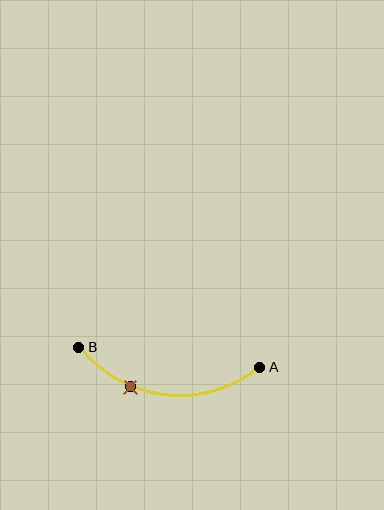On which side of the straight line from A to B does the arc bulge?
The arc bulges below the straight line connecting A and B.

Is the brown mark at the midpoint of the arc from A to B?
No. The brown mark lies on the arc but is closer to endpoint B. The arc midpoint would be at the point on the curve equidistant along the arc from both A and B.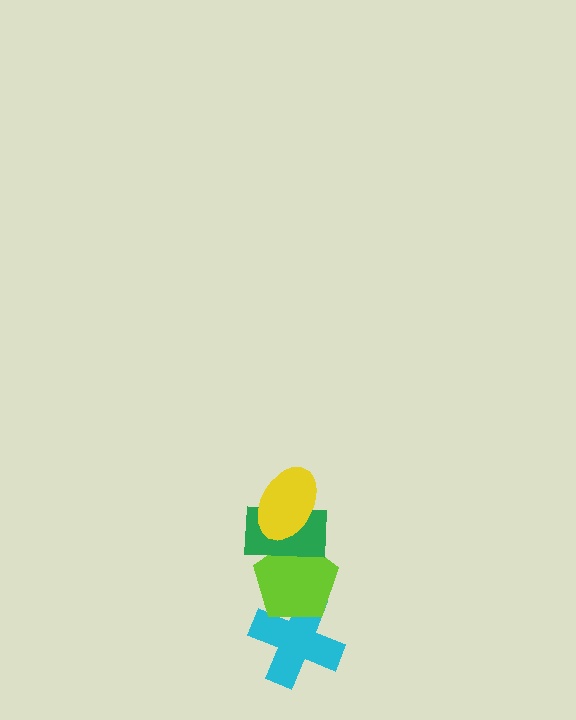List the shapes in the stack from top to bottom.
From top to bottom: the yellow ellipse, the green rectangle, the lime pentagon, the cyan cross.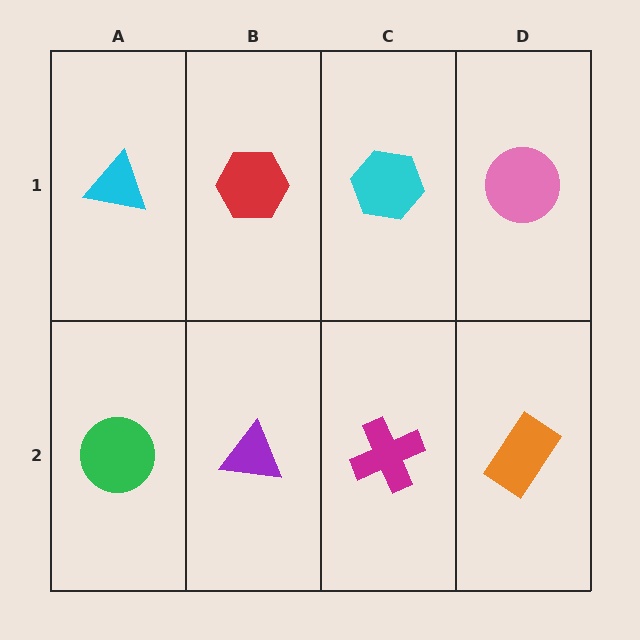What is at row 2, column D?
An orange rectangle.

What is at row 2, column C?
A magenta cross.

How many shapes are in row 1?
4 shapes.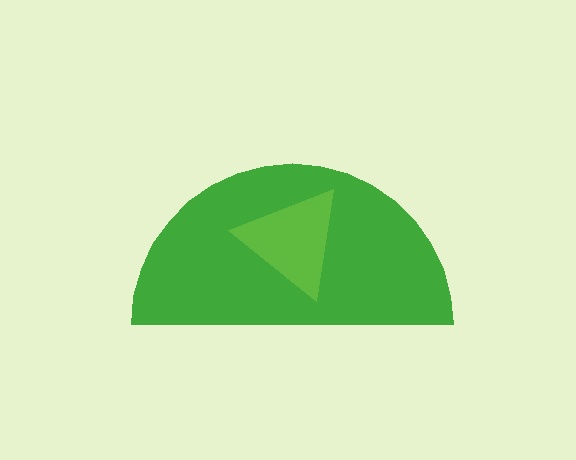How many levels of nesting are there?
2.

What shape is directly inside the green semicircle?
The lime triangle.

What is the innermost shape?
The lime triangle.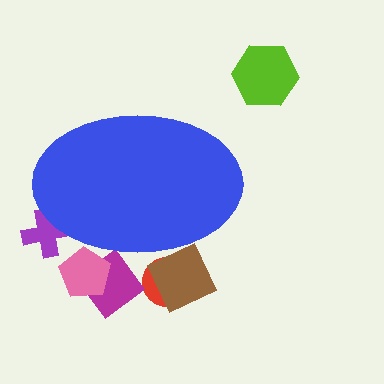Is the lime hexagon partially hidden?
No, the lime hexagon is fully visible.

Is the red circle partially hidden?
Yes, the red circle is partially hidden behind the blue ellipse.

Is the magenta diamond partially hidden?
Yes, the magenta diamond is partially hidden behind the blue ellipse.